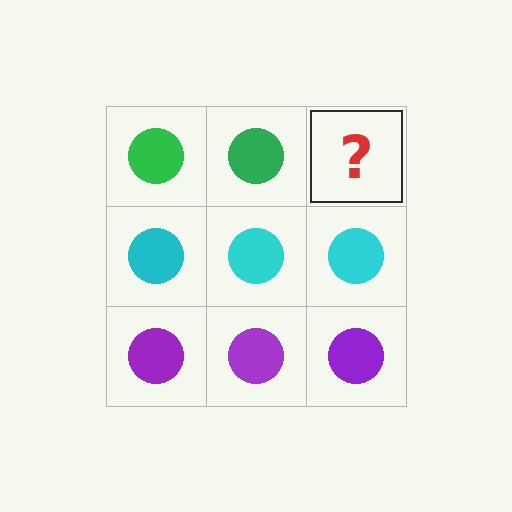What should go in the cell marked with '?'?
The missing cell should contain a green circle.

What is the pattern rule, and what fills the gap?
The rule is that each row has a consistent color. The gap should be filled with a green circle.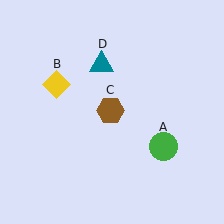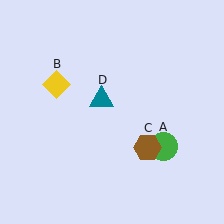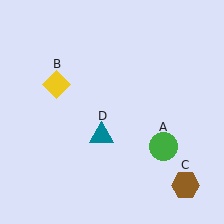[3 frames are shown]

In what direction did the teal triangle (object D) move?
The teal triangle (object D) moved down.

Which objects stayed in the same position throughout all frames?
Green circle (object A) and yellow diamond (object B) remained stationary.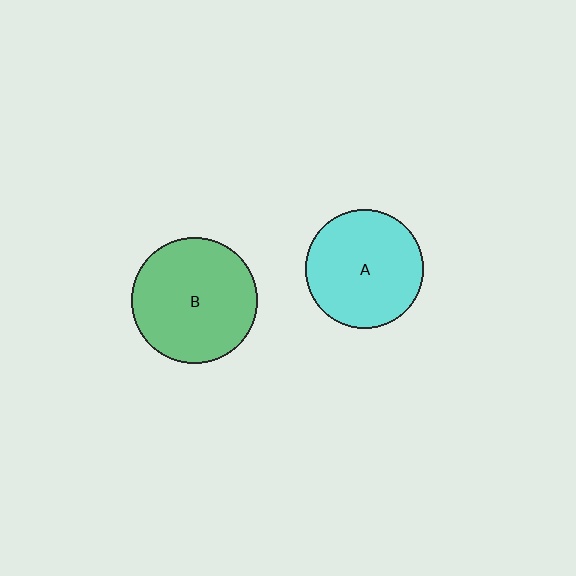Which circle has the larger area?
Circle B (green).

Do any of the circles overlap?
No, none of the circles overlap.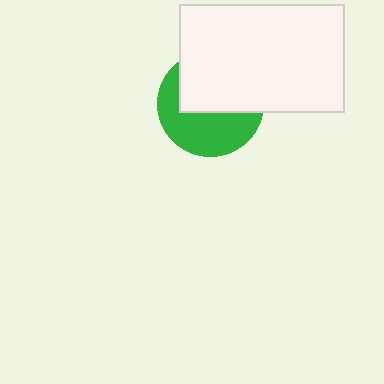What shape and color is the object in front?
The object in front is a white rectangle.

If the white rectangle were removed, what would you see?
You would see the complete green circle.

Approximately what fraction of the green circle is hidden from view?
Roughly 51% of the green circle is hidden behind the white rectangle.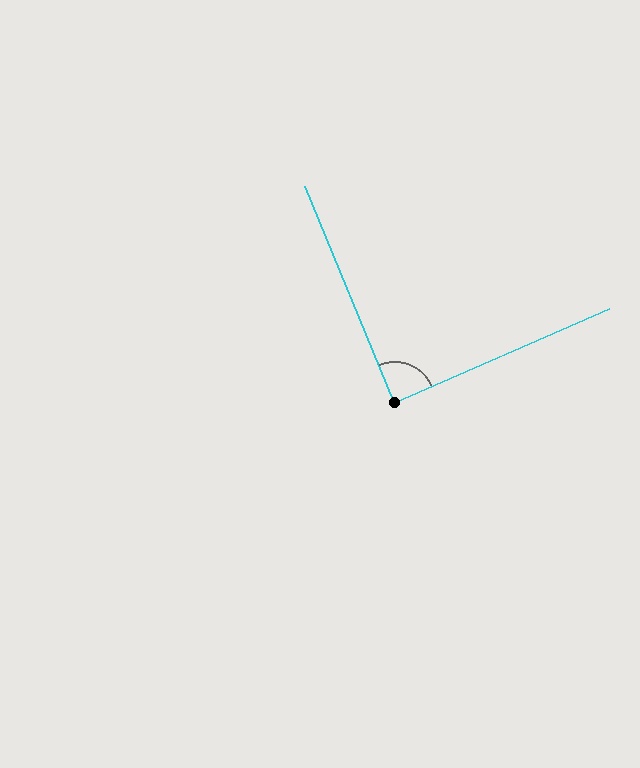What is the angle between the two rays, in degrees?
Approximately 89 degrees.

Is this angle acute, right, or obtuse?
It is approximately a right angle.